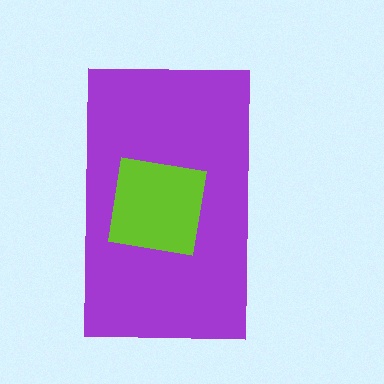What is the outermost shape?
The purple rectangle.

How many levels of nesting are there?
2.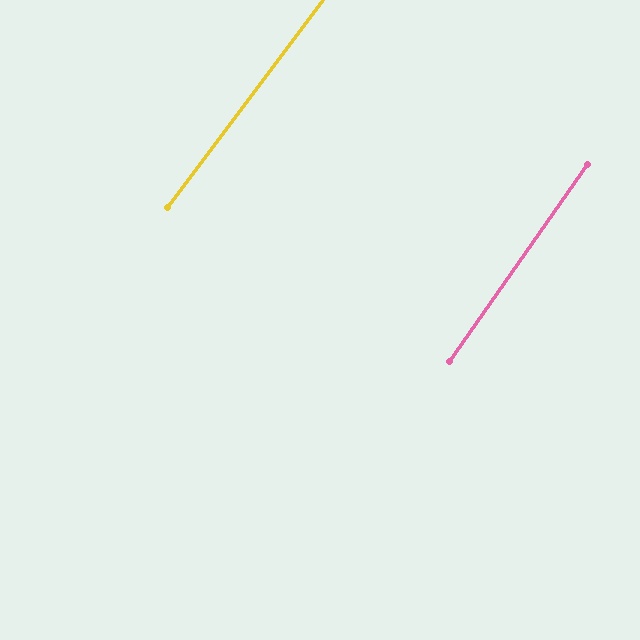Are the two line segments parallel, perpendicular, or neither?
Parallel — their directions differ by only 1.8°.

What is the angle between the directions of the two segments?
Approximately 2 degrees.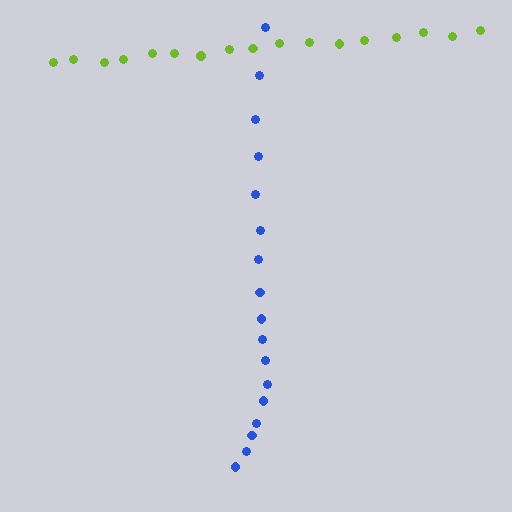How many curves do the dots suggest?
There are 2 distinct paths.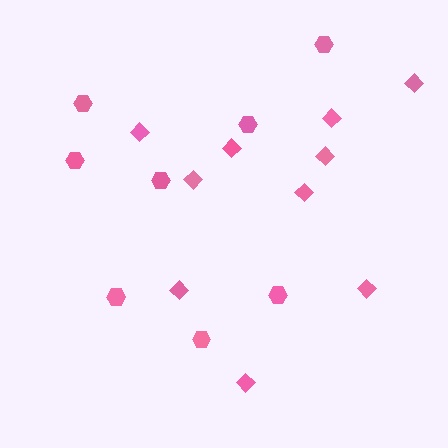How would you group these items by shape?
There are 2 groups: one group of diamonds (10) and one group of hexagons (8).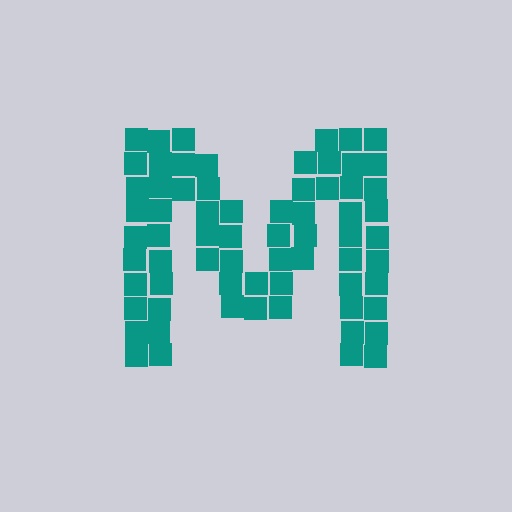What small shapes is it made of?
It is made of small squares.